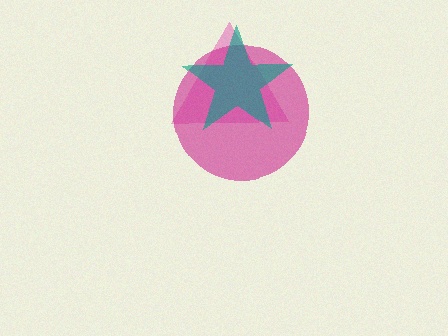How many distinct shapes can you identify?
There are 3 distinct shapes: a pink triangle, a magenta circle, a teal star.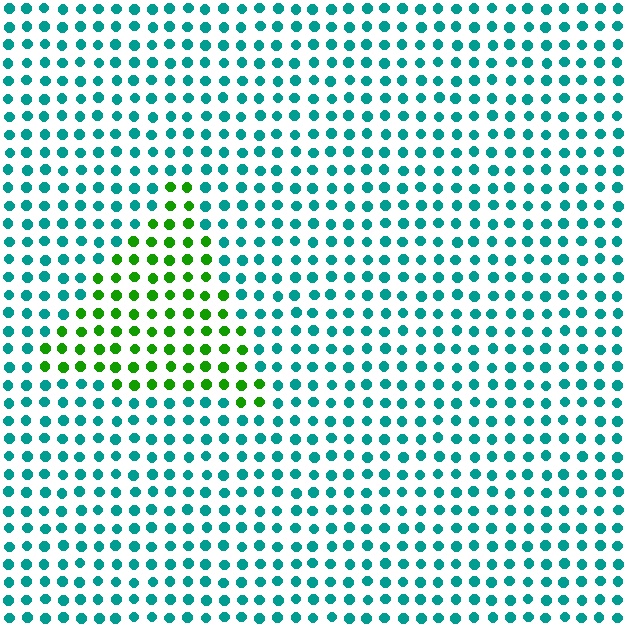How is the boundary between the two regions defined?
The boundary is defined purely by a slight shift in hue (about 62 degrees). Spacing, size, and orientation are identical on both sides.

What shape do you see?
I see a triangle.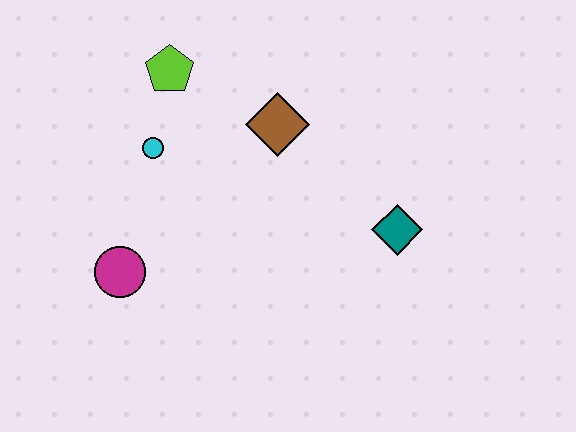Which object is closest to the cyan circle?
The lime pentagon is closest to the cyan circle.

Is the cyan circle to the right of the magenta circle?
Yes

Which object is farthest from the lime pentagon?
The teal diamond is farthest from the lime pentagon.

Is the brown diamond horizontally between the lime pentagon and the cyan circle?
No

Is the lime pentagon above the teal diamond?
Yes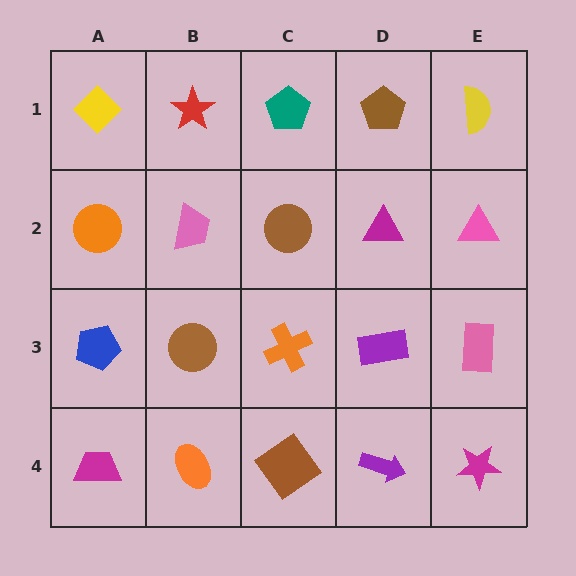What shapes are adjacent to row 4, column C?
An orange cross (row 3, column C), an orange ellipse (row 4, column B), a purple arrow (row 4, column D).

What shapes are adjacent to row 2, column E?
A yellow semicircle (row 1, column E), a pink rectangle (row 3, column E), a magenta triangle (row 2, column D).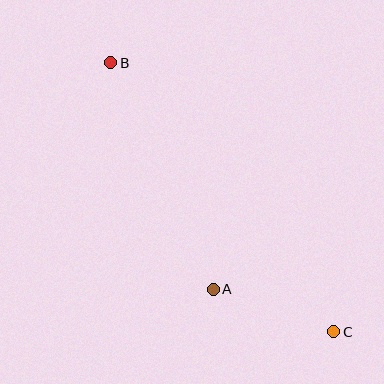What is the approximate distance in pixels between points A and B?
The distance between A and B is approximately 249 pixels.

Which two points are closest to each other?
Points A and C are closest to each other.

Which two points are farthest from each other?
Points B and C are farthest from each other.